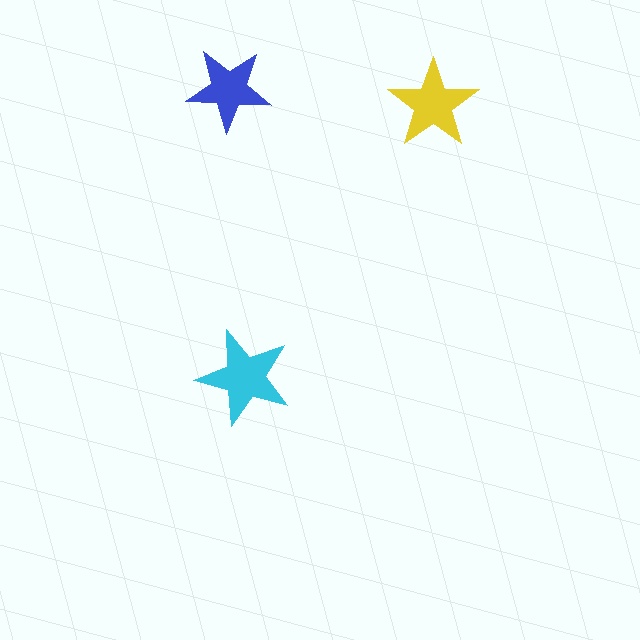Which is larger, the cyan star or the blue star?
The cyan one.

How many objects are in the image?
There are 3 objects in the image.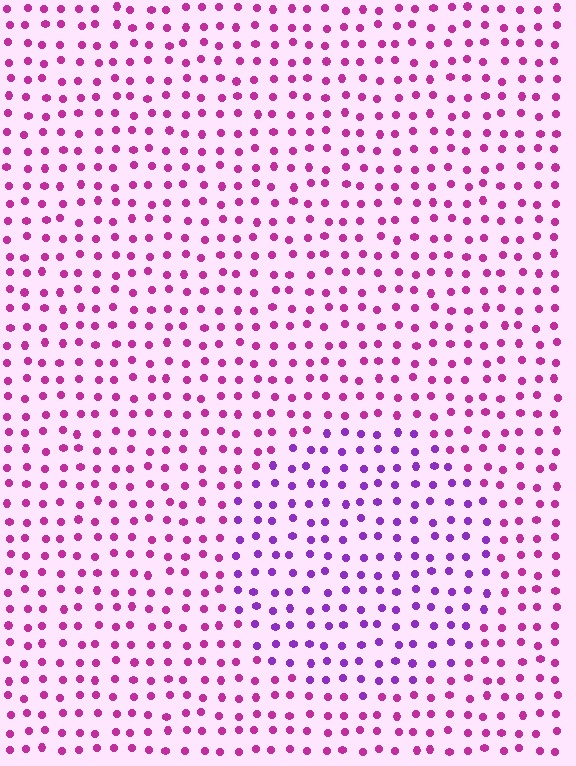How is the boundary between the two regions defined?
The boundary is defined purely by a slight shift in hue (about 36 degrees). Spacing, size, and orientation are identical on both sides.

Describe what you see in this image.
The image is filled with small magenta elements in a uniform arrangement. A circle-shaped region is visible where the elements are tinted to a slightly different hue, forming a subtle color boundary.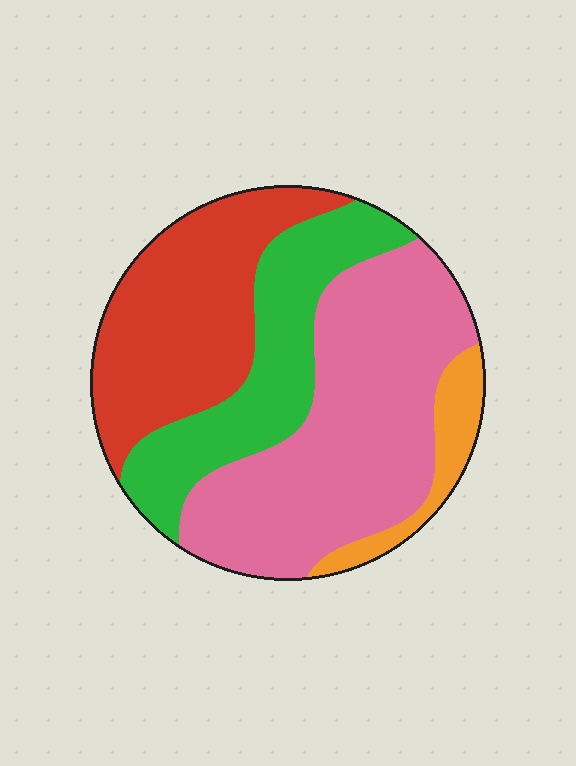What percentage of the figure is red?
Red covers around 30% of the figure.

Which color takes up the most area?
Pink, at roughly 40%.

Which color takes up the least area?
Orange, at roughly 5%.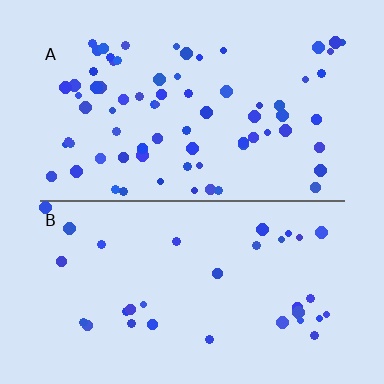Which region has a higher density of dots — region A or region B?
A (the top).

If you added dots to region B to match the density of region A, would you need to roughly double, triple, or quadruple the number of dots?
Approximately double.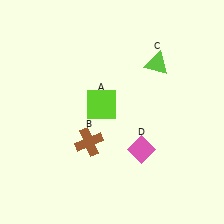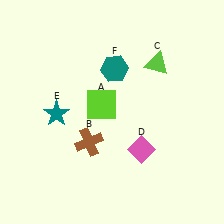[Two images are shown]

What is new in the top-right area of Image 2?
A teal hexagon (F) was added in the top-right area of Image 2.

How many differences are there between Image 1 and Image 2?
There are 2 differences between the two images.